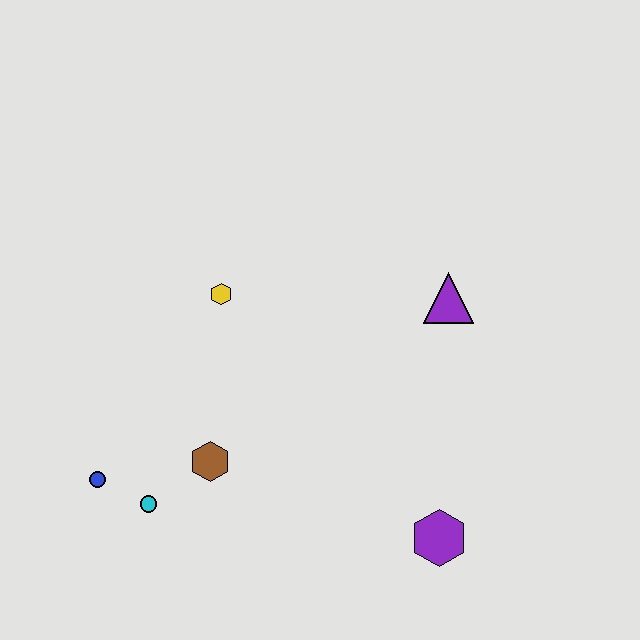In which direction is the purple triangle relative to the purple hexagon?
The purple triangle is above the purple hexagon.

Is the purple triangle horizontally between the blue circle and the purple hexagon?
No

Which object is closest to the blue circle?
The cyan circle is closest to the blue circle.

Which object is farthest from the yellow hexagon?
The purple hexagon is farthest from the yellow hexagon.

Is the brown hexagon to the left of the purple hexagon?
Yes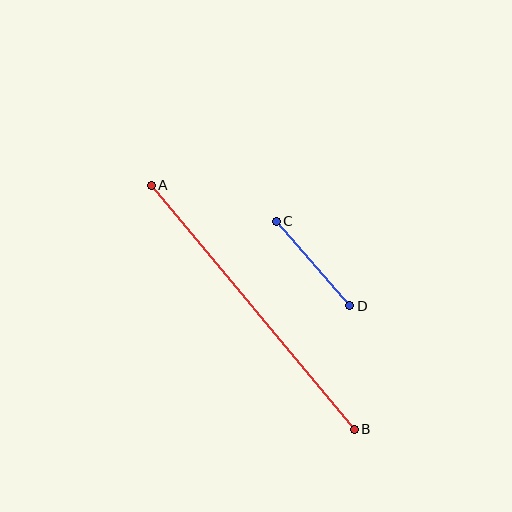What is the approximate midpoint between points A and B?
The midpoint is at approximately (253, 307) pixels.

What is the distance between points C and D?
The distance is approximately 112 pixels.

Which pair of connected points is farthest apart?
Points A and B are farthest apart.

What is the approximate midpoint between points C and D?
The midpoint is at approximately (313, 263) pixels.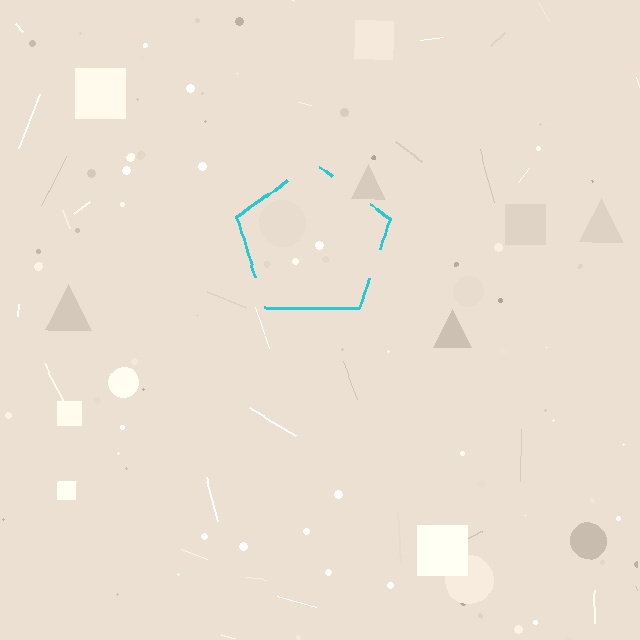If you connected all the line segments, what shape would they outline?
They would outline a pentagon.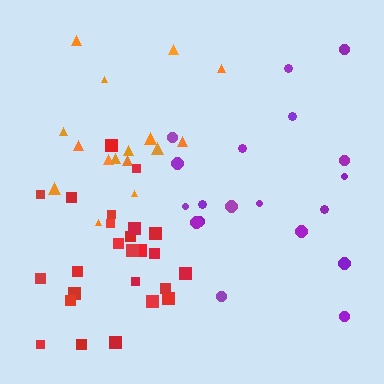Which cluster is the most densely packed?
Orange.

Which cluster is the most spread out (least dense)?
Purple.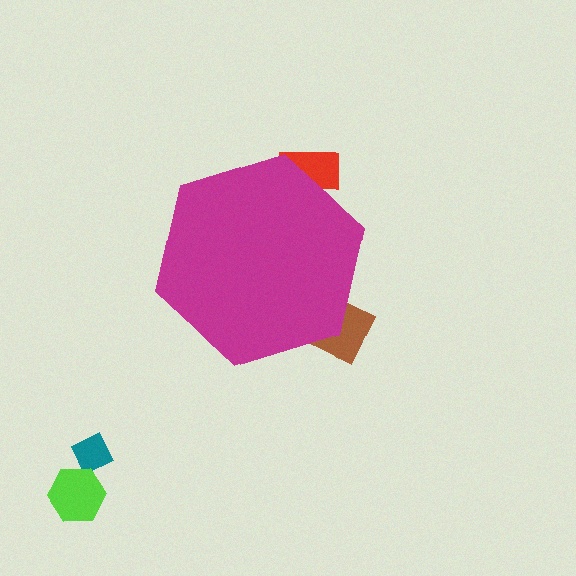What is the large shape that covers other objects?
A magenta hexagon.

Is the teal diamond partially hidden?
No, the teal diamond is fully visible.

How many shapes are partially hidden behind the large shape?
2 shapes are partially hidden.